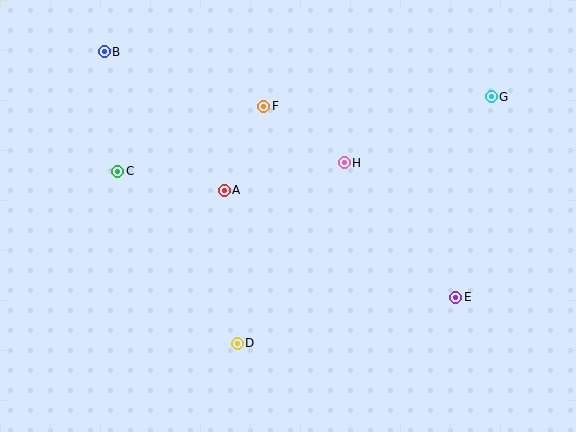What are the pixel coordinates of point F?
Point F is at (264, 106).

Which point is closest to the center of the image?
Point A at (224, 190) is closest to the center.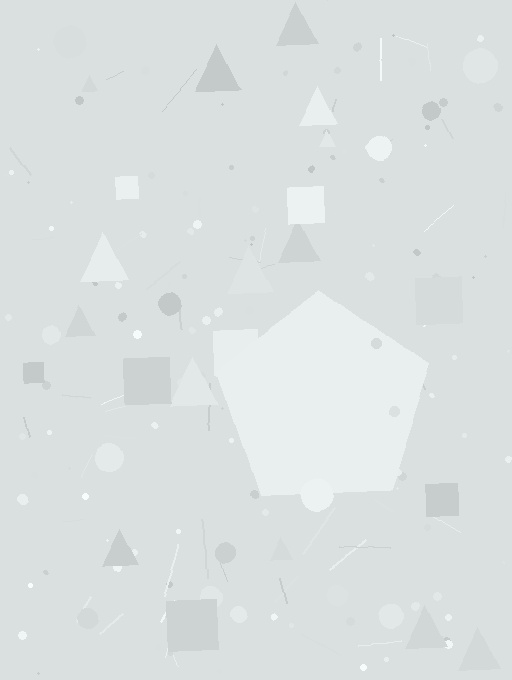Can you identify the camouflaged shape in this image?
The camouflaged shape is a pentagon.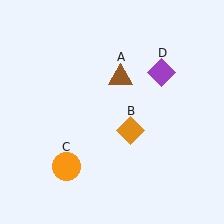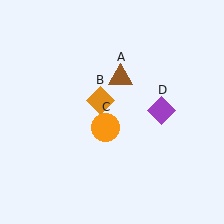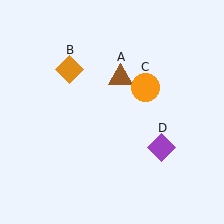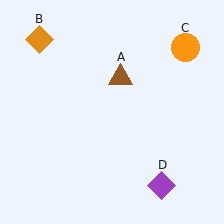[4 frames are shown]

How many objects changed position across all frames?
3 objects changed position: orange diamond (object B), orange circle (object C), purple diamond (object D).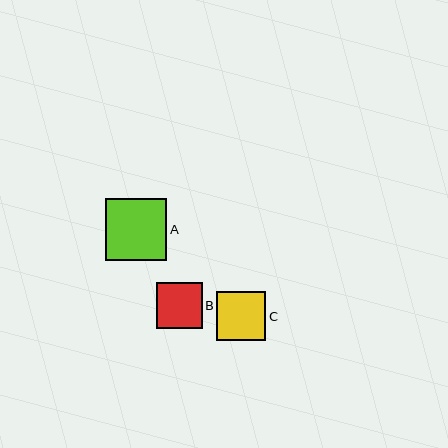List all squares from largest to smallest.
From largest to smallest: A, C, B.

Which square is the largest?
Square A is the largest with a size of approximately 61 pixels.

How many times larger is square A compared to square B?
Square A is approximately 1.3 times the size of square B.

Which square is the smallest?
Square B is the smallest with a size of approximately 46 pixels.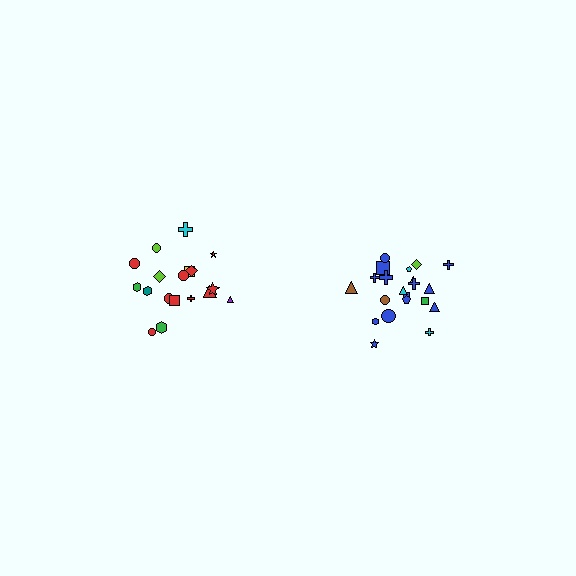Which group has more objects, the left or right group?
The right group.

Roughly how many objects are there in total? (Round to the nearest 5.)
Roughly 40 objects in total.